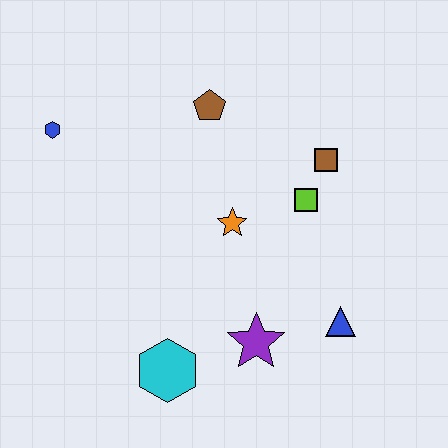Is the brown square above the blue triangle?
Yes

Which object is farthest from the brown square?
The blue hexagon is farthest from the brown square.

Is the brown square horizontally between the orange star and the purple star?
No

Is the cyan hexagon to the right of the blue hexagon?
Yes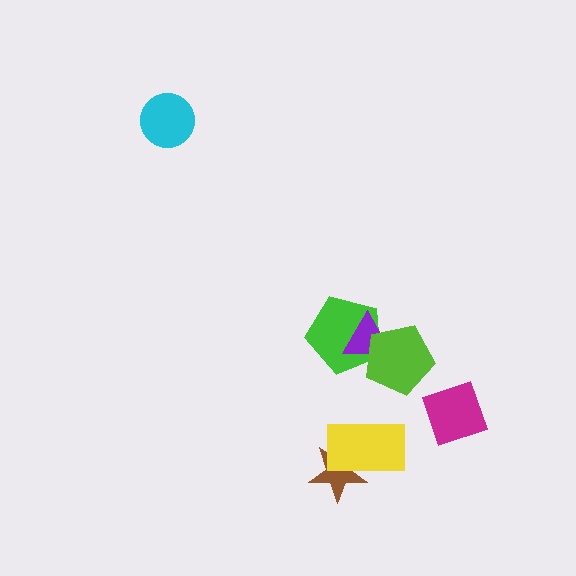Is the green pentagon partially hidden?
Yes, it is partially covered by another shape.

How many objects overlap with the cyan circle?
0 objects overlap with the cyan circle.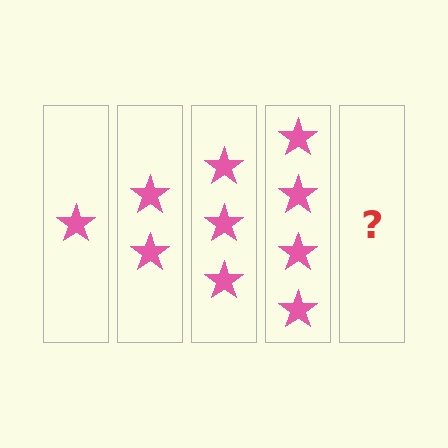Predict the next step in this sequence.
The next step is 5 stars.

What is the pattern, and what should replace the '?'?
The pattern is that each step adds one more star. The '?' should be 5 stars.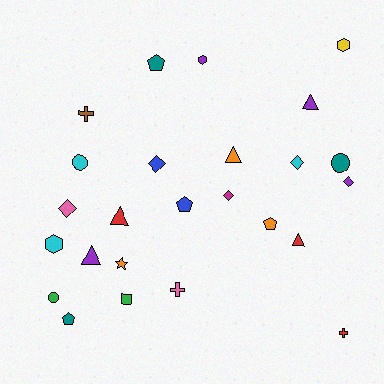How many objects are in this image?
There are 25 objects.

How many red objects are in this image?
There are 3 red objects.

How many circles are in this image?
There are 3 circles.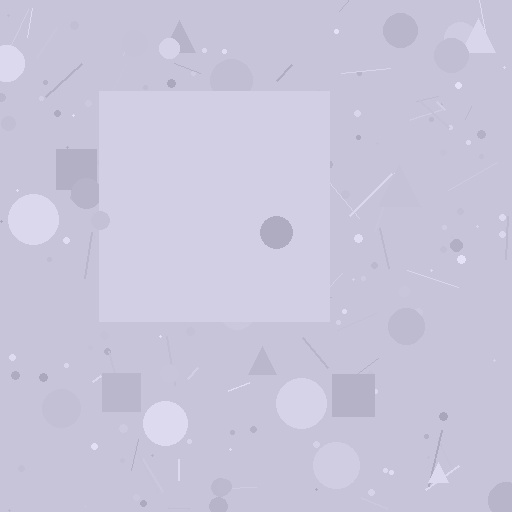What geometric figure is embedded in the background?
A square is embedded in the background.